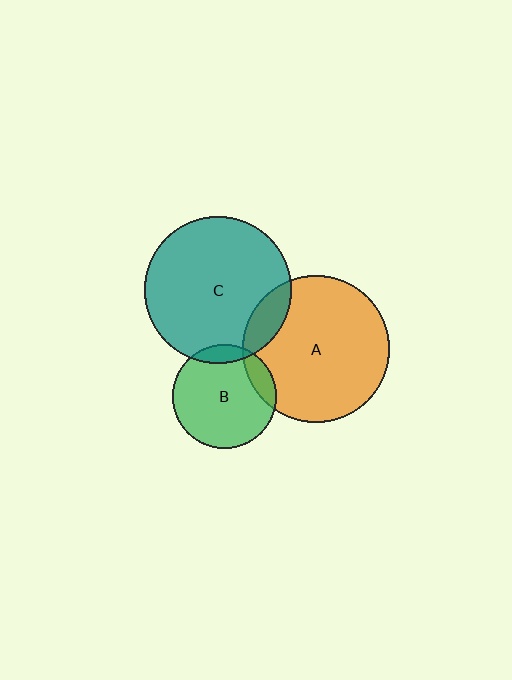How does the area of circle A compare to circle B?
Approximately 2.0 times.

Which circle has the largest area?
Circle A (orange).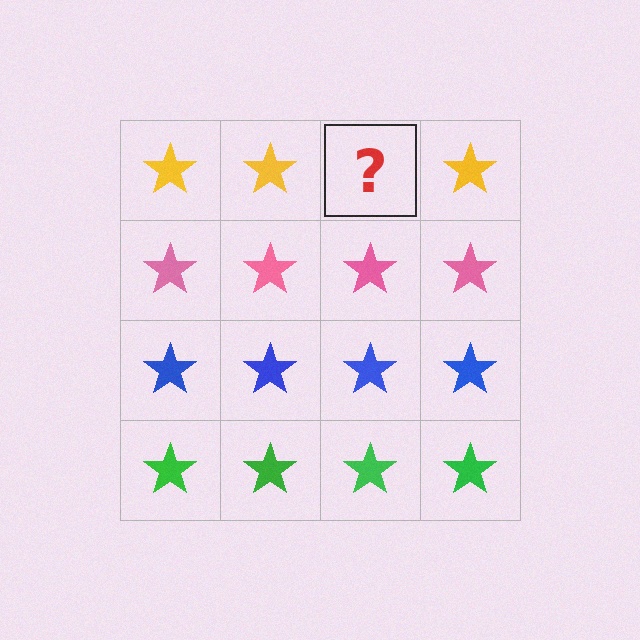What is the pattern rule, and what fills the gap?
The rule is that each row has a consistent color. The gap should be filled with a yellow star.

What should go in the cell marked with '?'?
The missing cell should contain a yellow star.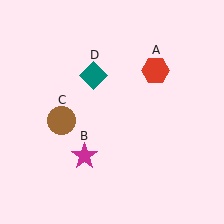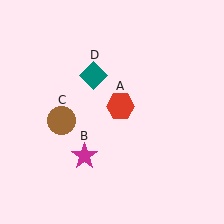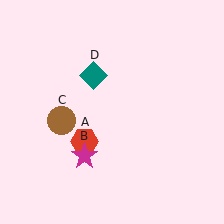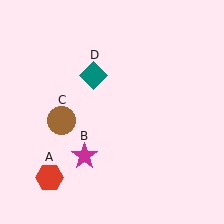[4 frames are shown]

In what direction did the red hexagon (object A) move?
The red hexagon (object A) moved down and to the left.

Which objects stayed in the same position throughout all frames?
Magenta star (object B) and brown circle (object C) and teal diamond (object D) remained stationary.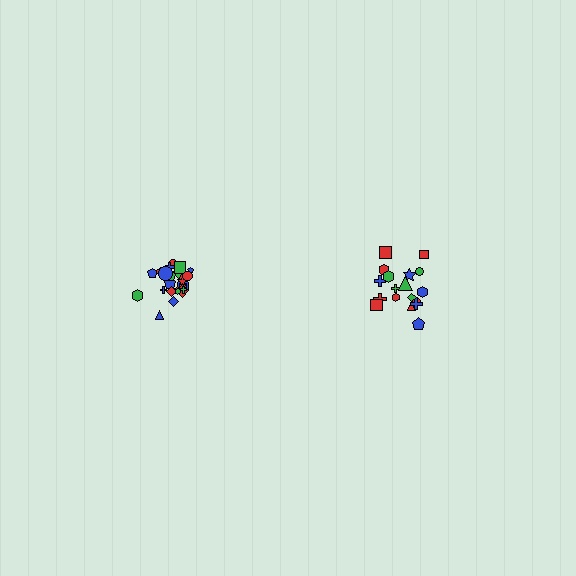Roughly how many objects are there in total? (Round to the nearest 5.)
Roughly 45 objects in total.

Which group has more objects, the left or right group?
The left group.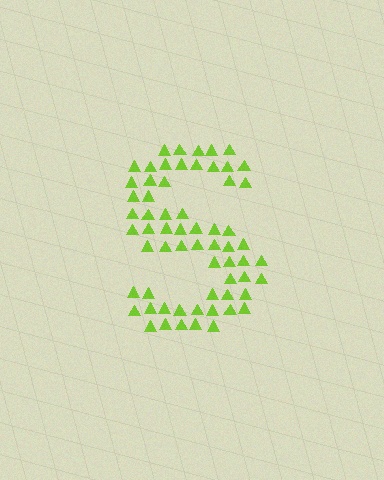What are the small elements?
The small elements are triangles.